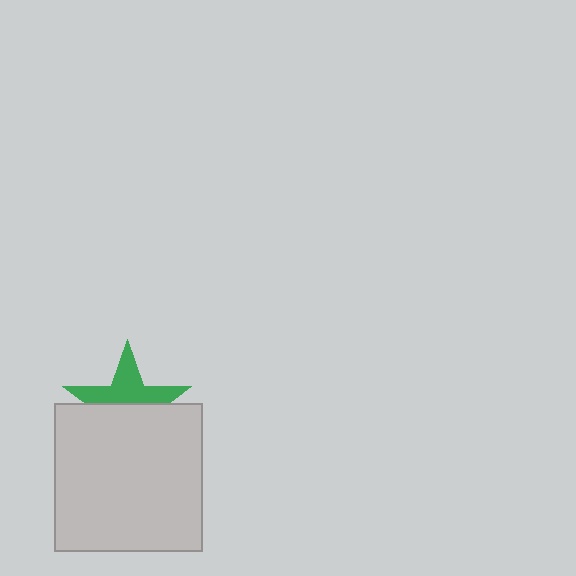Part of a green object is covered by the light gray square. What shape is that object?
It is a star.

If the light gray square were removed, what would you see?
You would see the complete green star.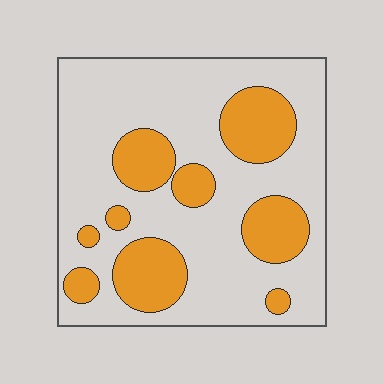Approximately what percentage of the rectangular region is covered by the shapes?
Approximately 30%.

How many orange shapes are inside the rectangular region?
9.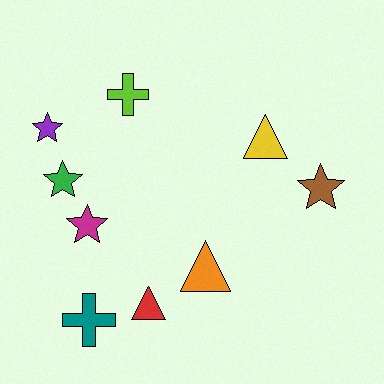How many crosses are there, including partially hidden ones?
There are 2 crosses.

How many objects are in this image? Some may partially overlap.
There are 9 objects.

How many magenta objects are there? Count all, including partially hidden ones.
There is 1 magenta object.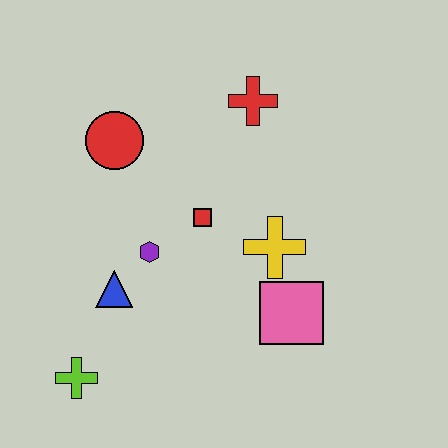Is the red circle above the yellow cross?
Yes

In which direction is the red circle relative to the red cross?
The red circle is to the left of the red cross.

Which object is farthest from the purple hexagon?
The red cross is farthest from the purple hexagon.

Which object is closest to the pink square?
The yellow cross is closest to the pink square.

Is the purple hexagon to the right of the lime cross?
Yes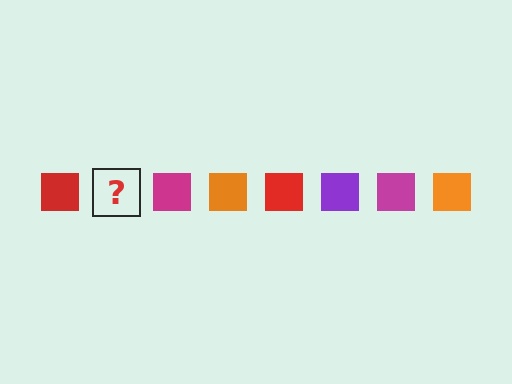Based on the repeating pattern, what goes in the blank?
The blank should be a purple square.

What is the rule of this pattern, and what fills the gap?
The rule is that the pattern cycles through red, purple, magenta, orange squares. The gap should be filled with a purple square.